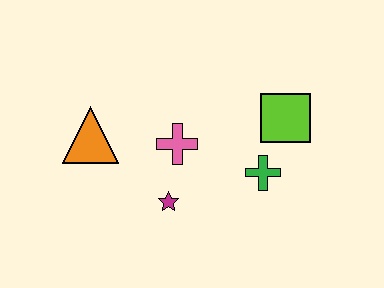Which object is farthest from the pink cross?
The lime square is farthest from the pink cross.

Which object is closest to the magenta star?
The pink cross is closest to the magenta star.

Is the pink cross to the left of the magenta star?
No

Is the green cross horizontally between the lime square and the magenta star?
Yes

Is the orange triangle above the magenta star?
Yes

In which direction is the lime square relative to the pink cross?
The lime square is to the right of the pink cross.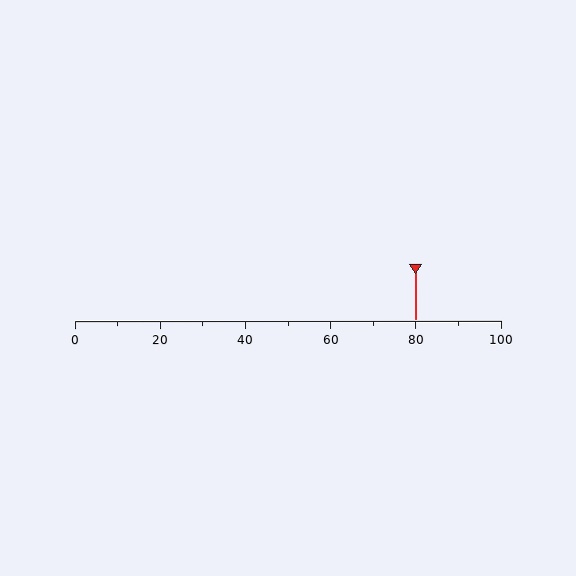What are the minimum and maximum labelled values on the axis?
The axis runs from 0 to 100.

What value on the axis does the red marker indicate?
The marker indicates approximately 80.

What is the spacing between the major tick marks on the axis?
The major ticks are spaced 20 apart.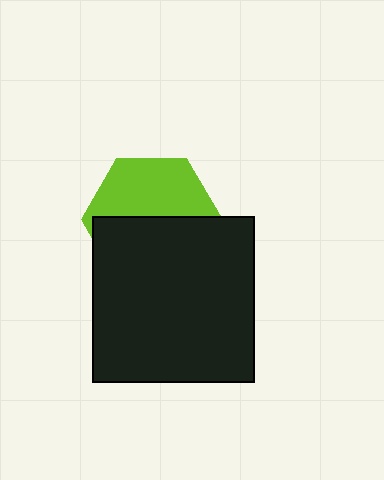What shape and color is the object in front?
The object in front is a black rectangle.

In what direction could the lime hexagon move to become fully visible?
The lime hexagon could move up. That would shift it out from behind the black rectangle entirely.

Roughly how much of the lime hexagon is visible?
About half of it is visible (roughly 47%).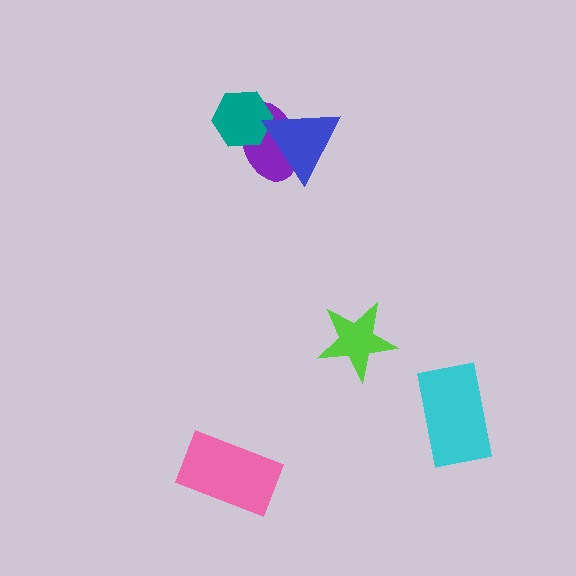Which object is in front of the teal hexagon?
The blue triangle is in front of the teal hexagon.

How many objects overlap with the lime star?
0 objects overlap with the lime star.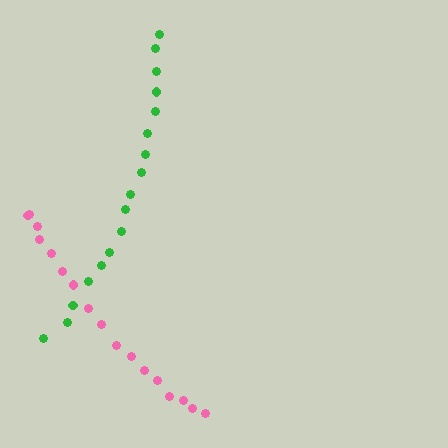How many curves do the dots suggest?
There are 2 distinct paths.